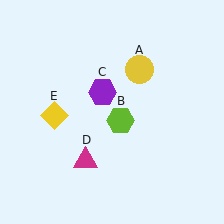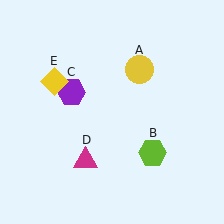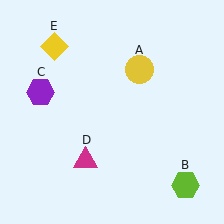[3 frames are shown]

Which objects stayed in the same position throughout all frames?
Yellow circle (object A) and magenta triangle (object D) remained stationary.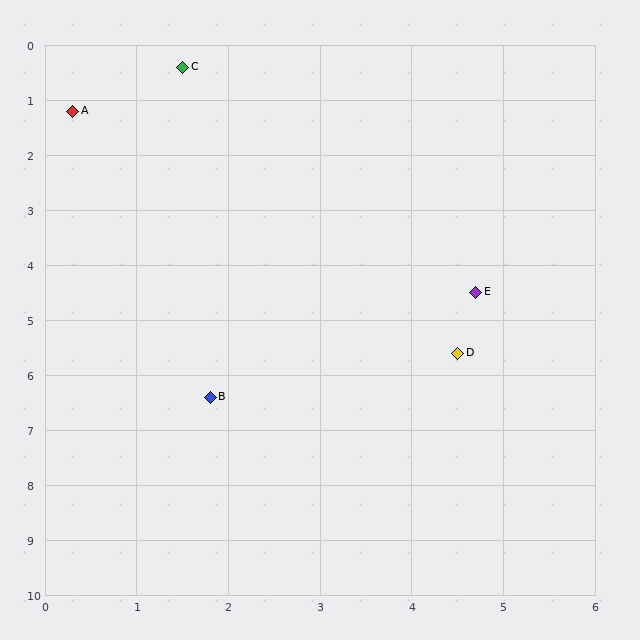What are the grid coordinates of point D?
Point D is at approximately (4.5, 5.6).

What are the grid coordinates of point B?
Point B is at approximately (1.8, 6.4).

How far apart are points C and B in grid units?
Points C and B are about 6.0 grid units apart.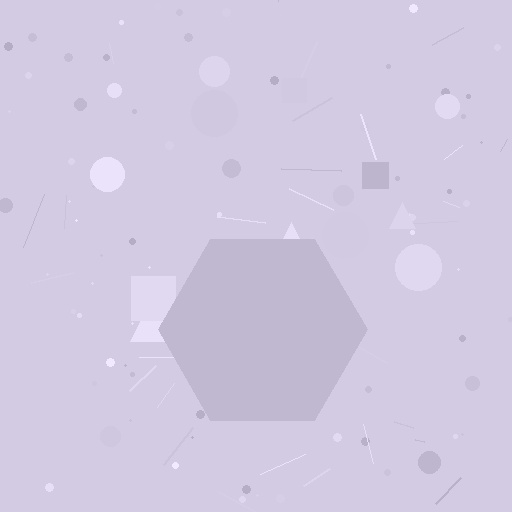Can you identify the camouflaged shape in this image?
The camouflaged shape is a hexagon.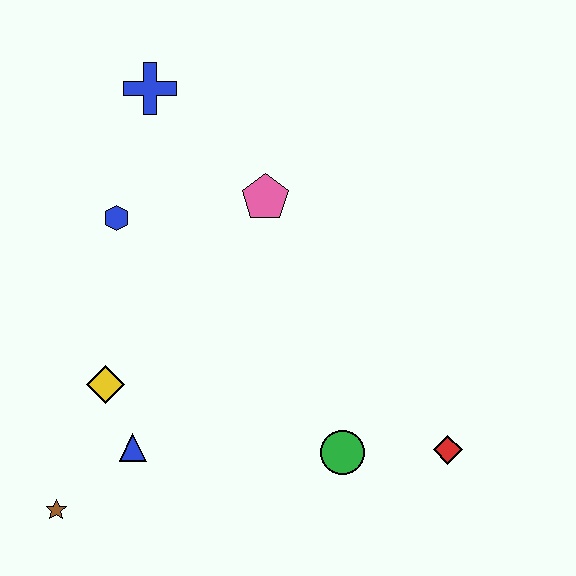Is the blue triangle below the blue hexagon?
Yes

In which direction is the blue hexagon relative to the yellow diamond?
The blue hexagon is above the yellow diamond.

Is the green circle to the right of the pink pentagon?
Yes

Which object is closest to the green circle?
The red diamond is closest to the green circle.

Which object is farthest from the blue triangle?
The blue cross is farthest from the blue triangle.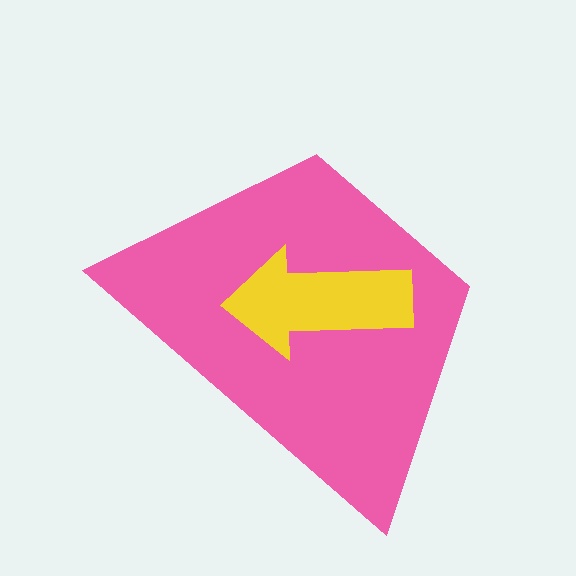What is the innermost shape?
The yellow arrow.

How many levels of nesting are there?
2.